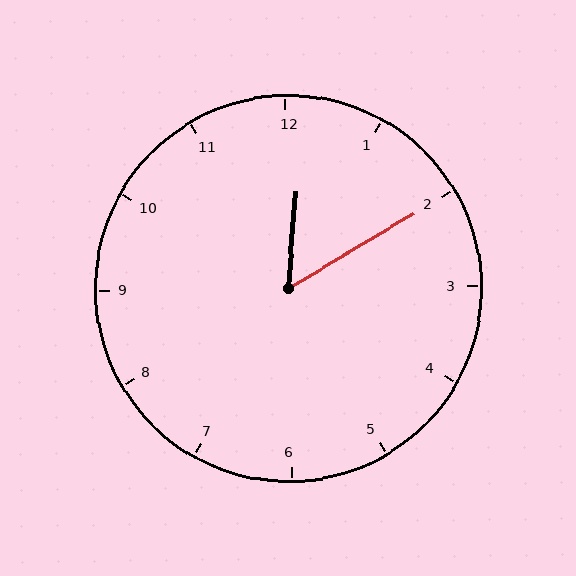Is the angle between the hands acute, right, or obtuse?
It is acute.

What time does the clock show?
12:10.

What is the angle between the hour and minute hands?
Approximately 55 degrees.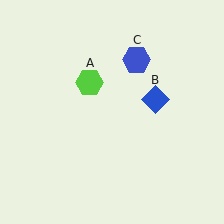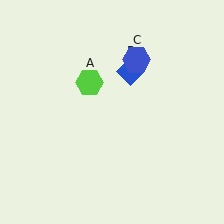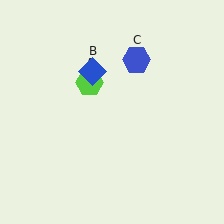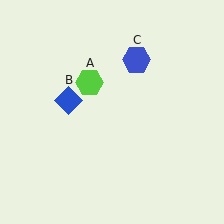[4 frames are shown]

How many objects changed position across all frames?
1 object changed position: blue diamond (object B).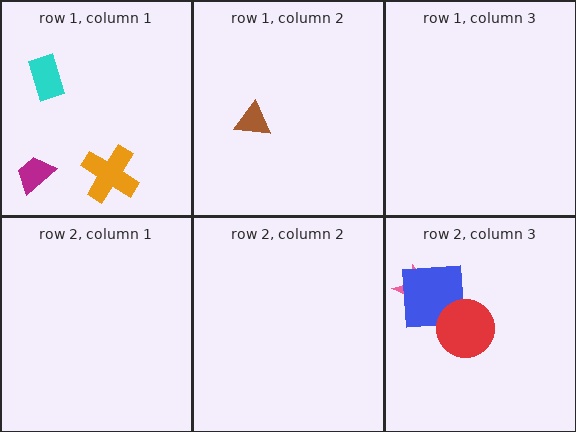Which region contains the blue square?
The row 2, column 3 region.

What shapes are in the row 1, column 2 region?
The brown triangle.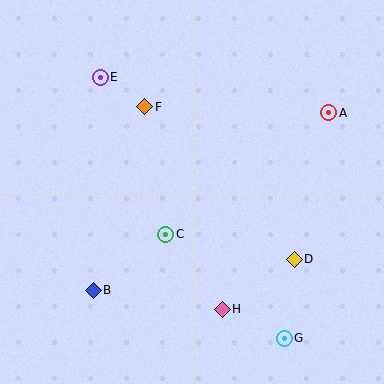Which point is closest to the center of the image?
Point C at (166, 234) is closest to the center.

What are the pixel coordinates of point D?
Point D is at (294, 259).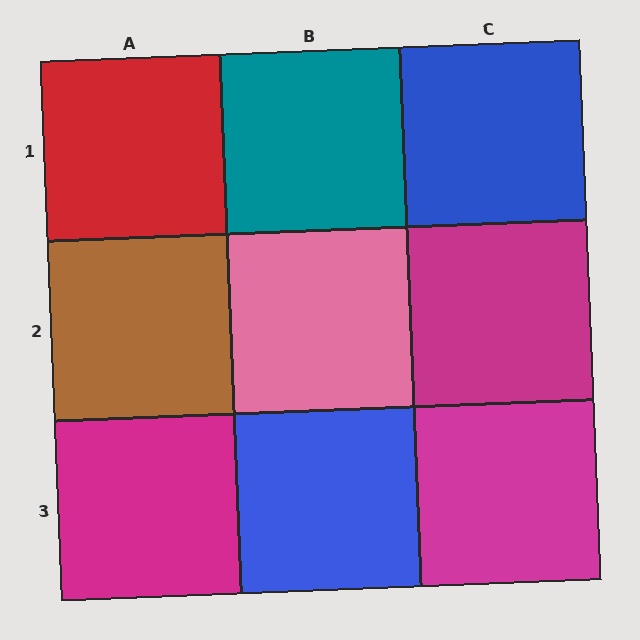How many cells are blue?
2 cells are blue.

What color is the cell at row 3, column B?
Blue.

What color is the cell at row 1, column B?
Teal.